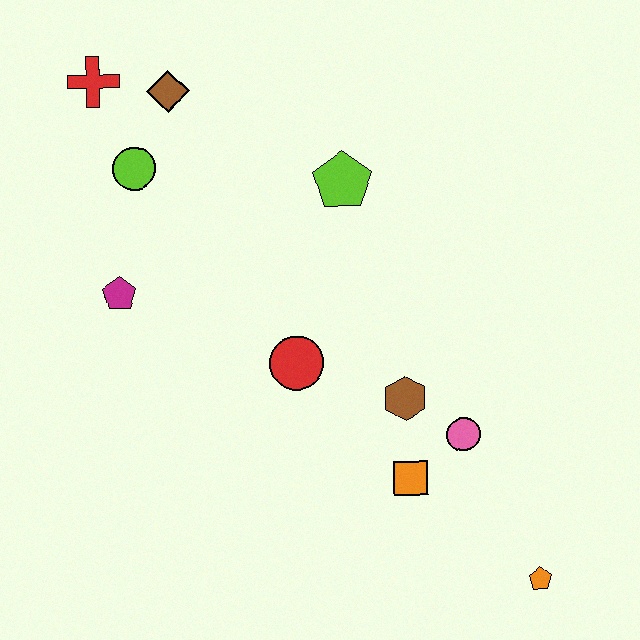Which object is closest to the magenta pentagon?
The lime circle is closest to the magenta pentagon.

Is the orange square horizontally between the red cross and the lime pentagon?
No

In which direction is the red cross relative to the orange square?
The red cross is above the orange square.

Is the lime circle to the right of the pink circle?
No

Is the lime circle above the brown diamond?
No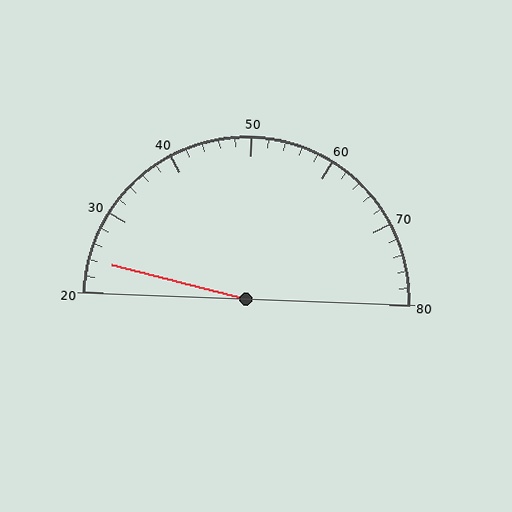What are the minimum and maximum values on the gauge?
The gauge ranges from 20 to 80.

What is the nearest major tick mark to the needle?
The nearest major tick mark is 20.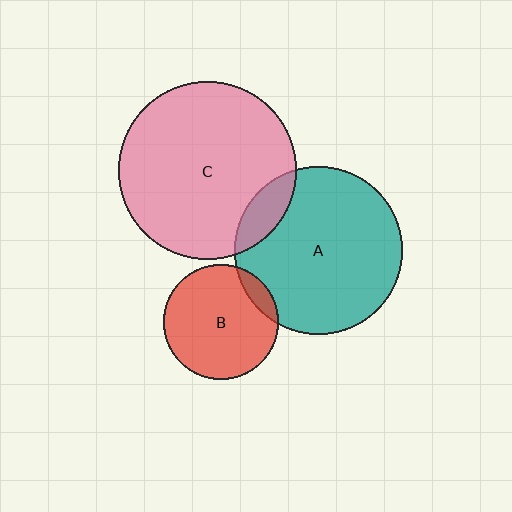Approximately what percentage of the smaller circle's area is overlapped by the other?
Approximately 10%.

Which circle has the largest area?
Circle C (pink).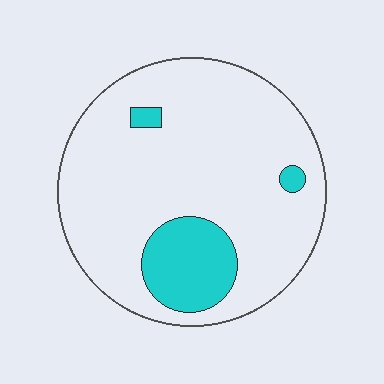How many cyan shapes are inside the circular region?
3.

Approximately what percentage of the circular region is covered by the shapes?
Approximately 15%.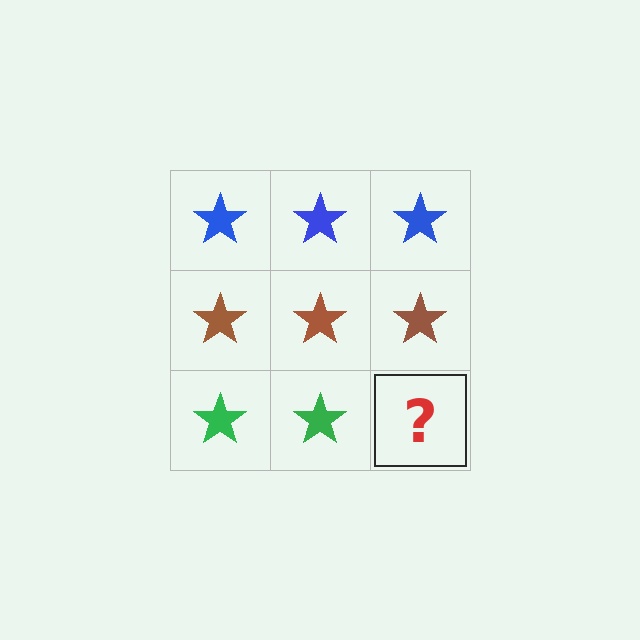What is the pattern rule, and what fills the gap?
The rule is that each row has a consistent color. The gap should be filled with a green star.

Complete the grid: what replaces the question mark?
The question mark should be replaced with a green star.